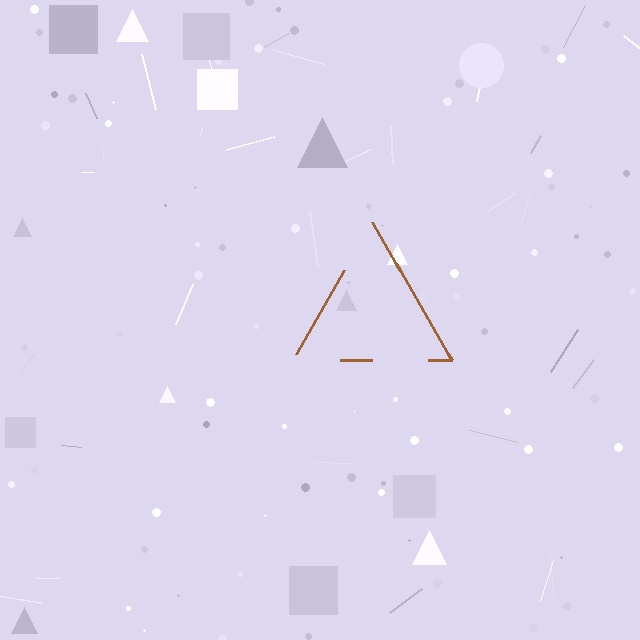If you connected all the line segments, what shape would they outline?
They would outline a triangle.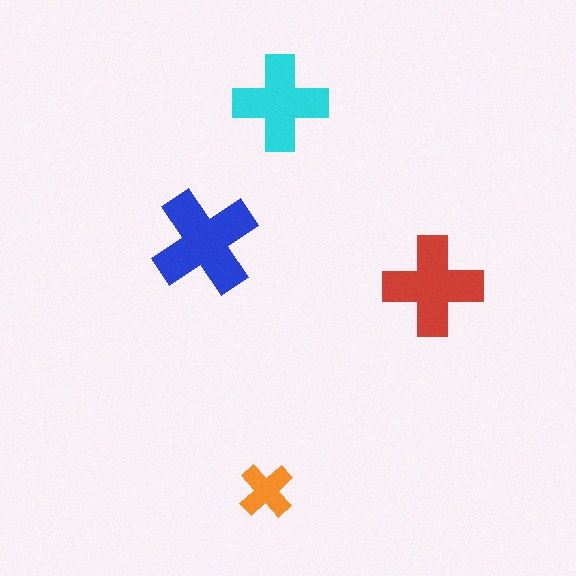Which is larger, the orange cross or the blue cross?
The blue one.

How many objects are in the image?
There are 4 objects in the image.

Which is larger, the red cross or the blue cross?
The blue one.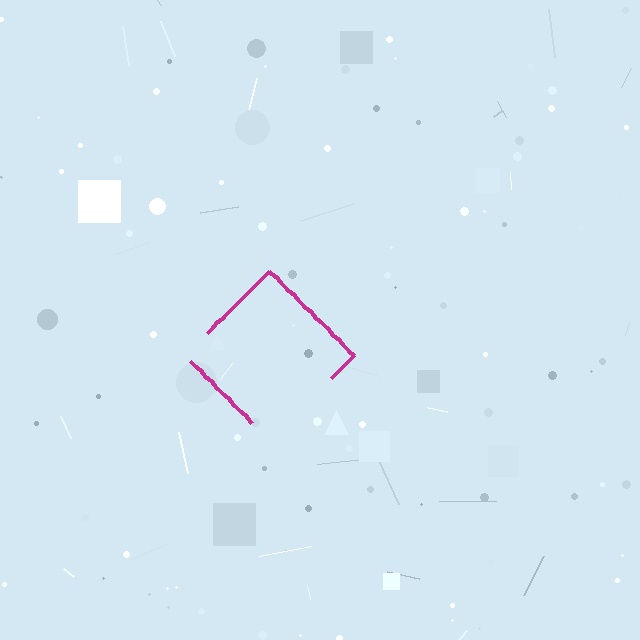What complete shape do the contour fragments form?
The contour fragments form a diamond.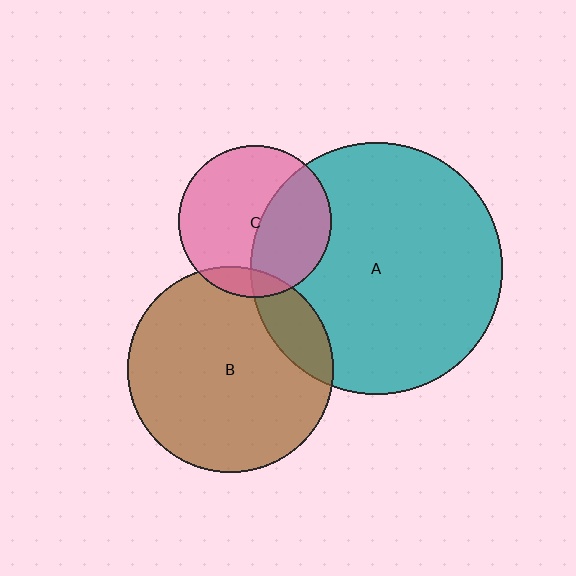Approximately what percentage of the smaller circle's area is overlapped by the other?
Approximately 15%.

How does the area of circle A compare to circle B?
Approximately 1.5 times.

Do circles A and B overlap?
Yes.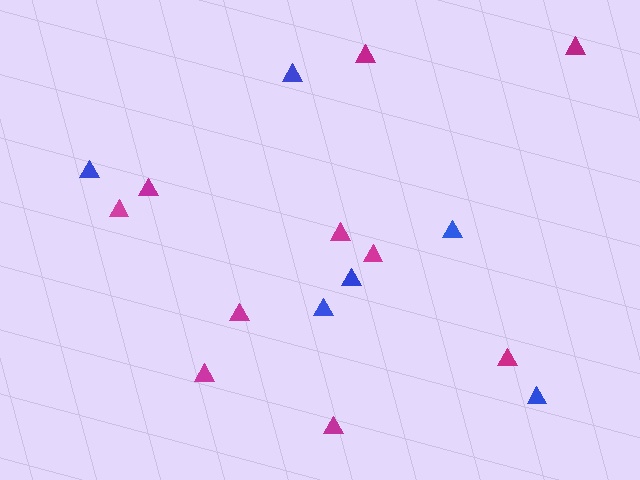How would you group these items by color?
There are 2 groups: one group of blue triangles (6) and one group of magenta triangles (10).